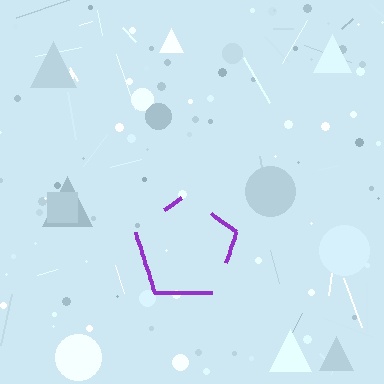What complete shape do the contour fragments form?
The contour fragments form a pentagon.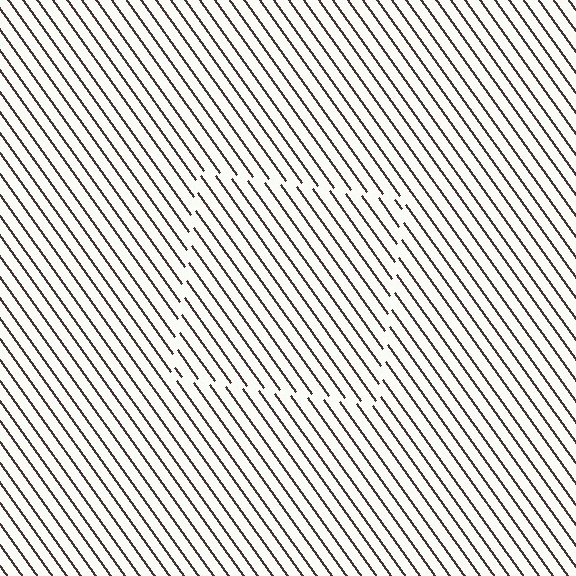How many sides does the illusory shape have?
4 sides — the line-ends trace a square.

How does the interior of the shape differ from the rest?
The interior of the shape contains the same grating, shifted by half a period — the contour is defined by the phase discontinuity where line-ends from the inner and outer gratings abut.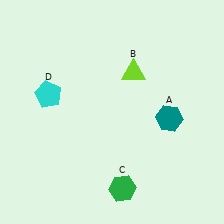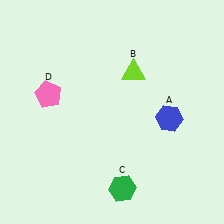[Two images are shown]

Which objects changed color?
A changed from teal to blue. D changed from cyan to pink.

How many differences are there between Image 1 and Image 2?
There are 2 differences between the two images.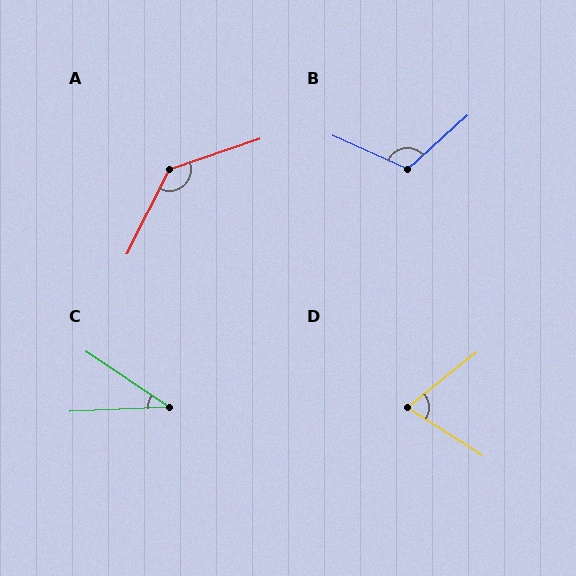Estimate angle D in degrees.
Approximately 71 degrees.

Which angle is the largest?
A, at approximately 135 degrees.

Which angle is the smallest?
C, at approximately 37 degrees.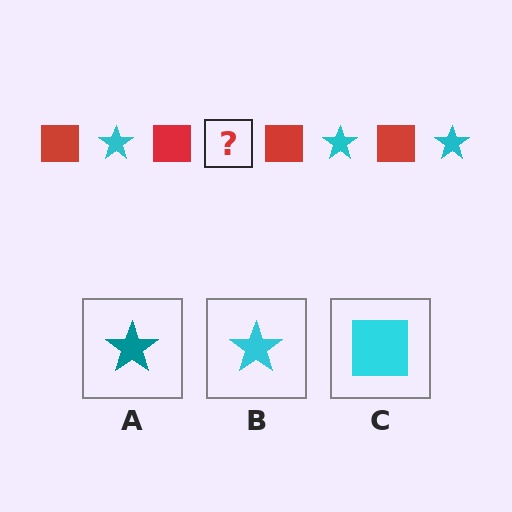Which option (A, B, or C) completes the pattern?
B.